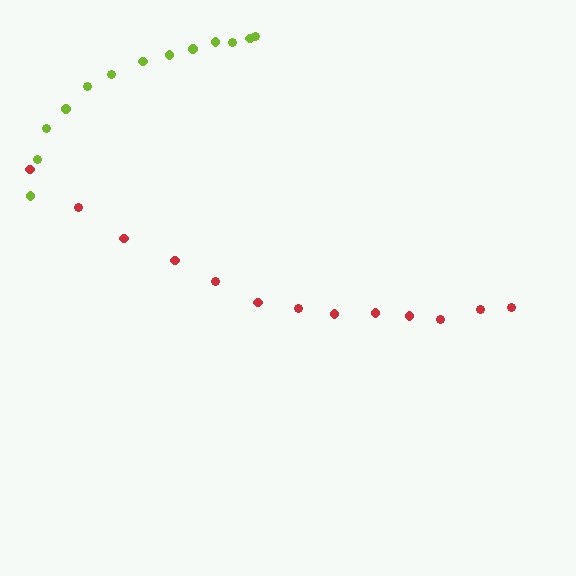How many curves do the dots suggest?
There are 2 distinct paths.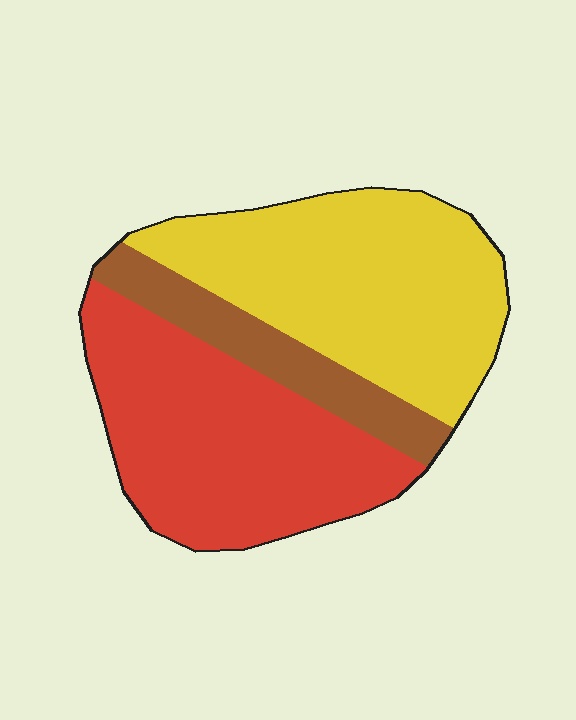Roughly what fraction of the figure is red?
Red takes up between a quarter and a half of the figure.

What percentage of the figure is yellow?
Yellow covers 43% of the figure.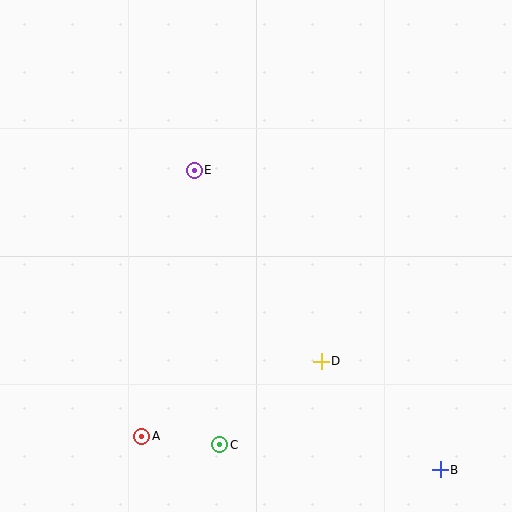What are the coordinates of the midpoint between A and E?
The midpoint between A and E is at (168, 303).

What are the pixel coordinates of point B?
Point B is at (440, 470).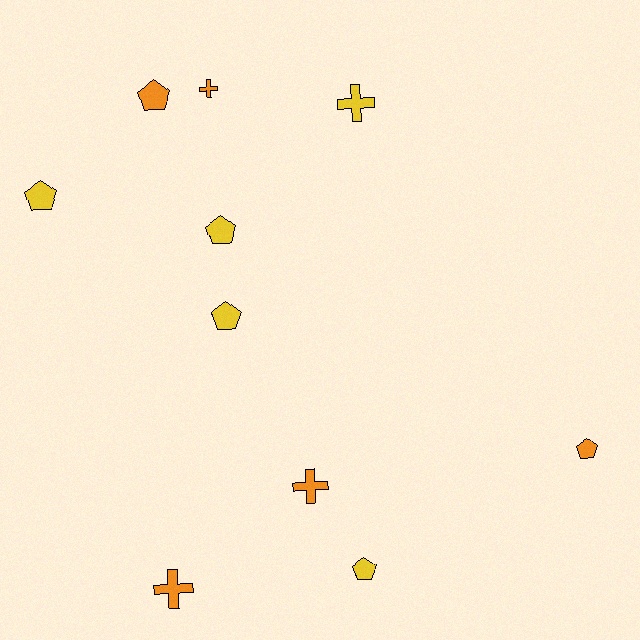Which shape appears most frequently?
Pentagon, with 6 objects.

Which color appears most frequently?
Orange, with 5 objects.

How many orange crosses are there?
There are 3 orange crosses.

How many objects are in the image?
There are 10 objects.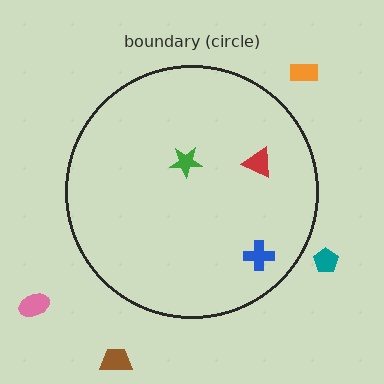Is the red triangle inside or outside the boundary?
Inside.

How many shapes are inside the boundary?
3 inside, 4 outside.